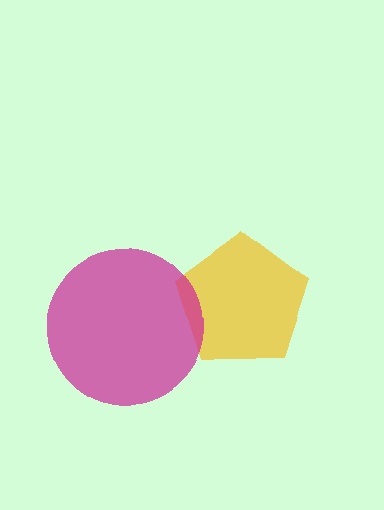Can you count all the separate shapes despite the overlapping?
Yes, there are 2 separate shapes.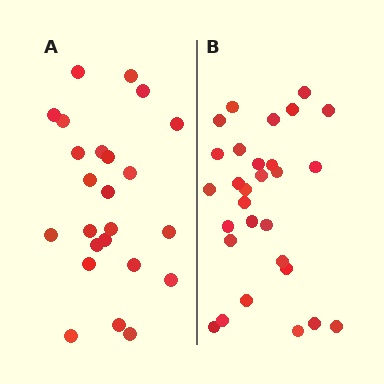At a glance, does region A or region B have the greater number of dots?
Region B (the right region) has more dots.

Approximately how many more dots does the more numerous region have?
Region B has about 5 more dots than region A.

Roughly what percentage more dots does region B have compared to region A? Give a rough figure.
About 20% more.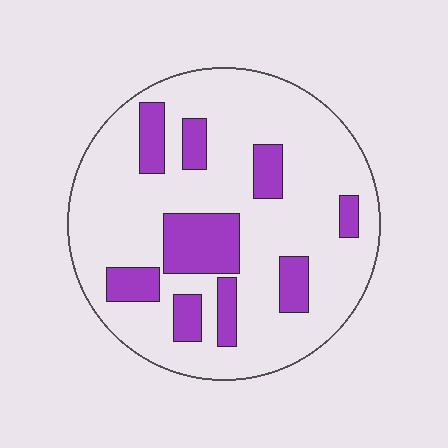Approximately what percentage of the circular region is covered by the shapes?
Approximately 20%.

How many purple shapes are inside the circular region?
9.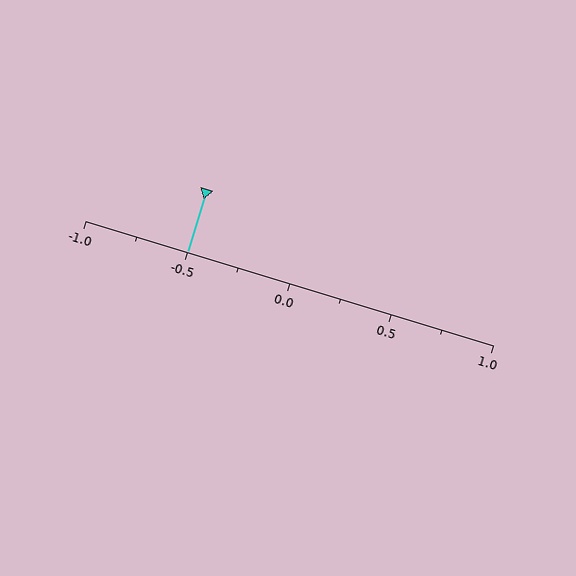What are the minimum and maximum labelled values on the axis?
The axis runs from -1.0 to 1.0.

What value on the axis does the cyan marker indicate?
The marker indicates approximately -0.5.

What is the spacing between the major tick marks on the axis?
The major ticks are spaced 0.5 apart.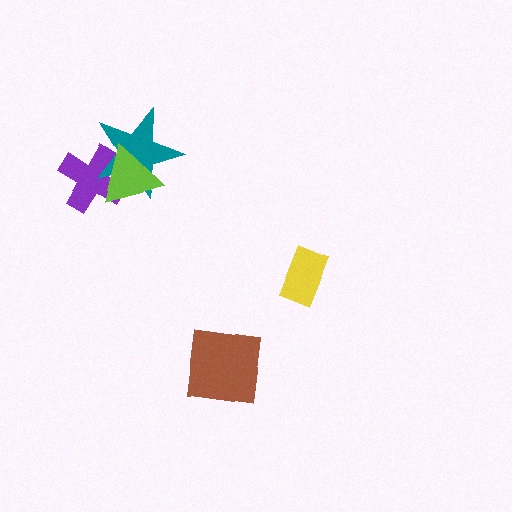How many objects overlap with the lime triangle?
2 objects overlap with the lime triangle.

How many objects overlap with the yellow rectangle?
0 objects overlap with the yellow rectangle.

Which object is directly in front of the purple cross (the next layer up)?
The teal star is directly in front of the purple cross.